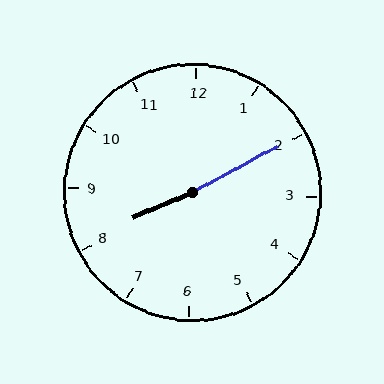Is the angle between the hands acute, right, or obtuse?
It is obtuse.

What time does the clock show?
8:10.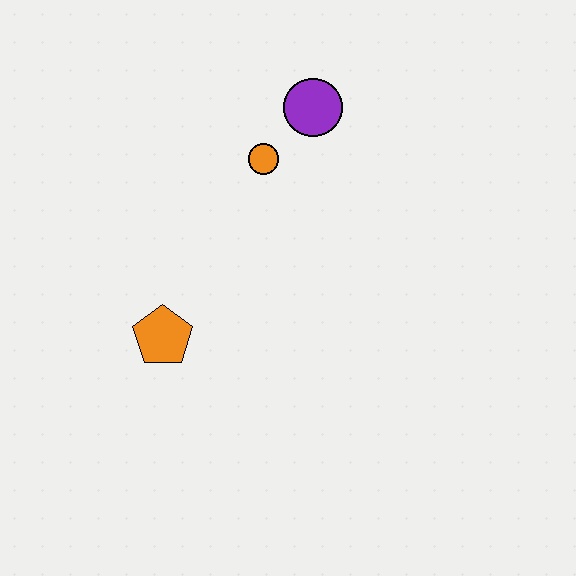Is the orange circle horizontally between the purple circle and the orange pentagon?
Yes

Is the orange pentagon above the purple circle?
No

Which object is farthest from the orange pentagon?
The purple circle is farthest from the orange pentagon.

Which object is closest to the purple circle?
The orange circle is closest to the purple circle.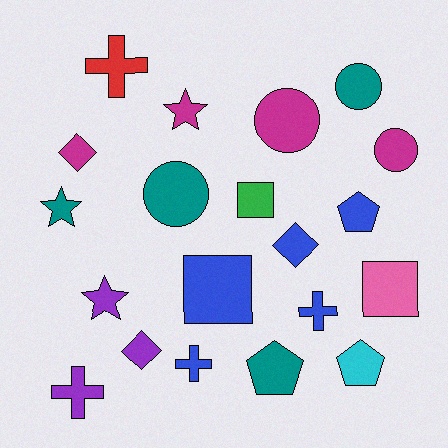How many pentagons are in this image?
There are 3 pentagons.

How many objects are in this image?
There are 20 objects.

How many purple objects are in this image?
There are 3 purple objects.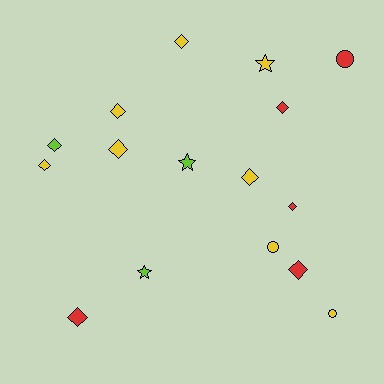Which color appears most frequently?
Yellow, with 8 objects.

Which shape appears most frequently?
Diamond, with 10 objects.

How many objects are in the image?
There are 16 objects.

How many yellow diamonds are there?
There are 5 yellow diamonds.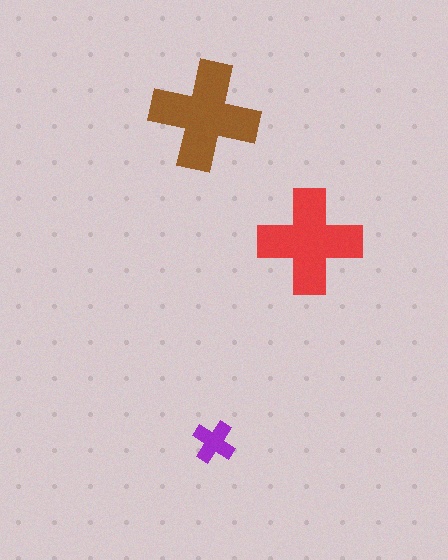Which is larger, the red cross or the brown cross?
The brown one.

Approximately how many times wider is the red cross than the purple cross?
About 2.5 times wider.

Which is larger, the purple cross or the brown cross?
The brown one.